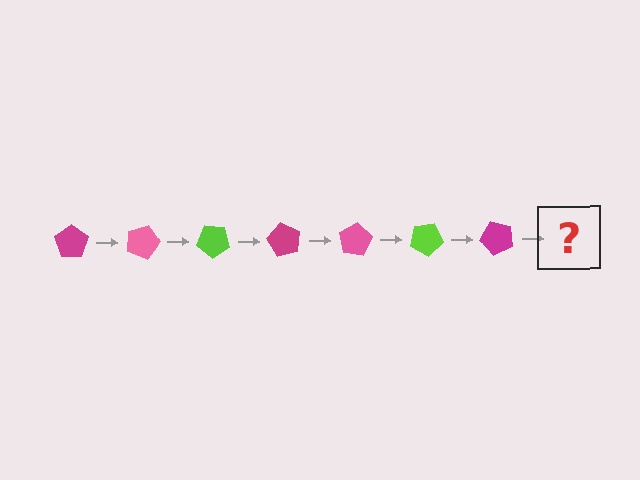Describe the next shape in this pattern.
It should be a pink pentagon, rotated 140 degrees from the start.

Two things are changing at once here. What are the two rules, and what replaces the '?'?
The two rules are that it rotates 20 degrees each step and the color cycles through magenta, pink, and lime. The '?' should be a pink pentagon, rotated 140 degrees from the start.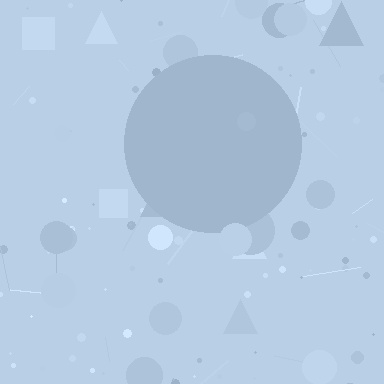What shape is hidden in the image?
A circle is hidden in the image.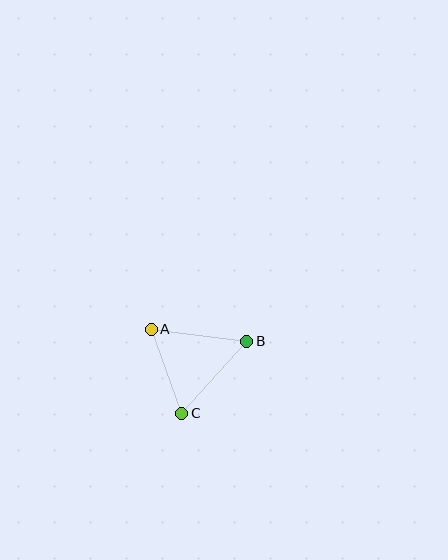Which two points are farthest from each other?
Points B and C are farthest from each other.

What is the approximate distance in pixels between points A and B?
The distance between A and B is approximately 97 pixels.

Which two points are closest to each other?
Points A and C are closest to each other.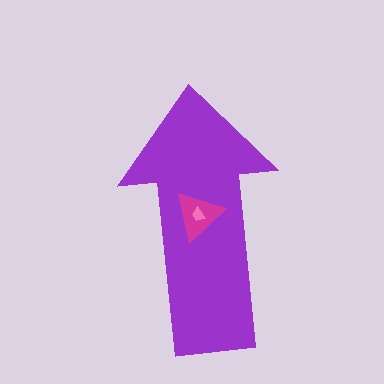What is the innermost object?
The pink trapezoid.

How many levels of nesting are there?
3.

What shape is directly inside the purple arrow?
The magenta triangle.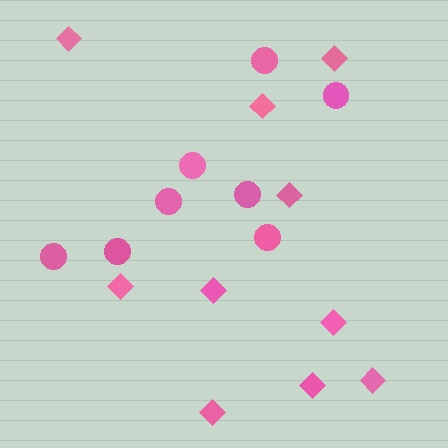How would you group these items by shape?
There are 2 groups: one group of circles (8) and one group of diamonds (10).